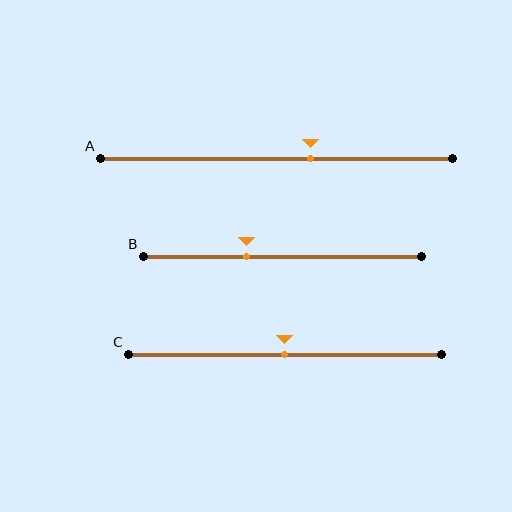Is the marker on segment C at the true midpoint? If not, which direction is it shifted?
Yes, the marker on segment C is at the true midpoint.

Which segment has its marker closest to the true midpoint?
Segment C has its marker closest to the true midpoint.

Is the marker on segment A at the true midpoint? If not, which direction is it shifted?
No, the marker on segment A is shifted to the right by about 10% of the segment length.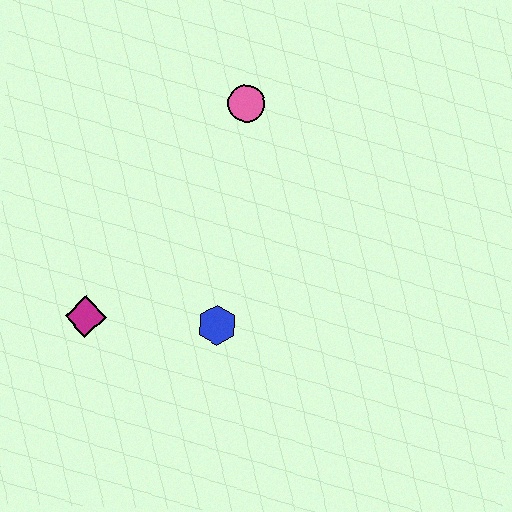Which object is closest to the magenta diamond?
The blue hexagon is closest to the magenta diamond.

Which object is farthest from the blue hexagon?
The pink circle is farthest from the blue hexagon.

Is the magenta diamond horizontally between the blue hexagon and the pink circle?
No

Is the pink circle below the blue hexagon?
No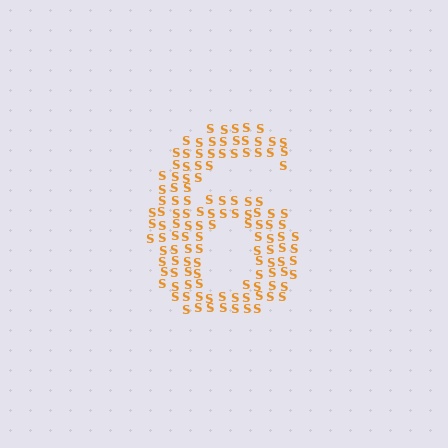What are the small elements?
The small elements are letter S's.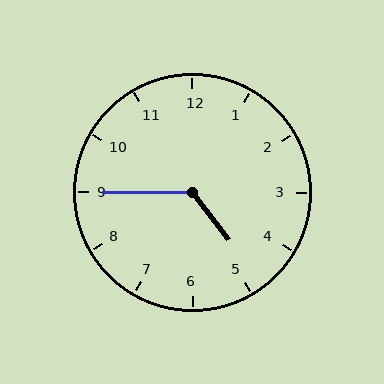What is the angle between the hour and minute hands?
Approximately 128 degrees.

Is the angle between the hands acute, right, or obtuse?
It is obtuse.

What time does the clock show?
4:45.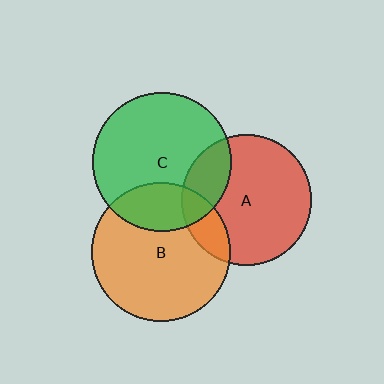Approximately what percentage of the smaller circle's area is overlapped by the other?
Approximately 15%.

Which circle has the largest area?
Circle B (orange).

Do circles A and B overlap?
Yes.